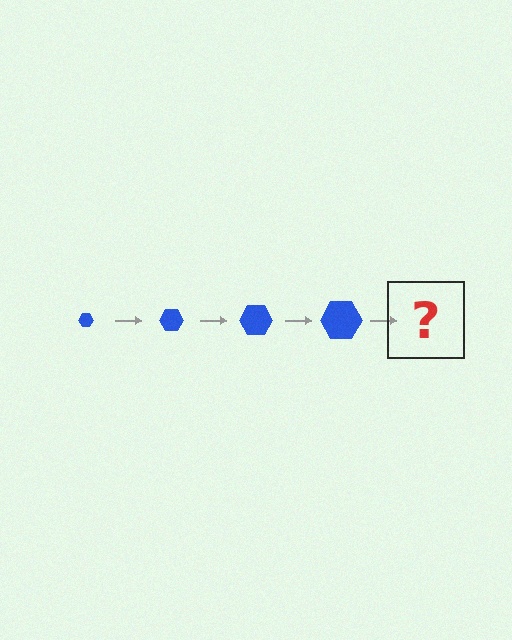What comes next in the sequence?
The next element should be a blue hexagon, larger than the previous one.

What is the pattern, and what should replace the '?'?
The pattern is that the hexagon gets progressively larger each step. The '?' should be a blue hexagon, larger than the previous one.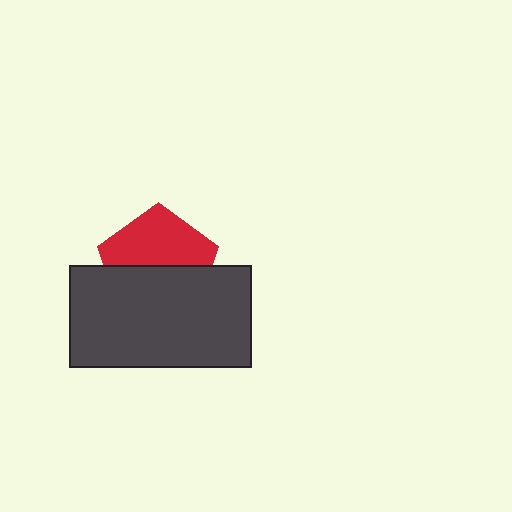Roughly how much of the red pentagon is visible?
About half of it is visible (roughly 50%).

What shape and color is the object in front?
The object in front is a dark gray rectangle.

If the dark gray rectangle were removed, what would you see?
You would see the complete red pentagon.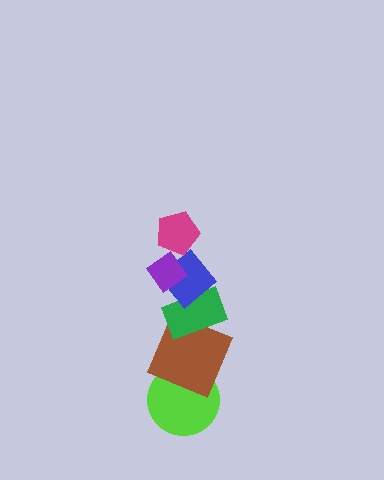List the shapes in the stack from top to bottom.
From top to bottom: the magenta pentagon, the purple diamond, the blue diamond, the green rectangle, the brown square, the lime circle.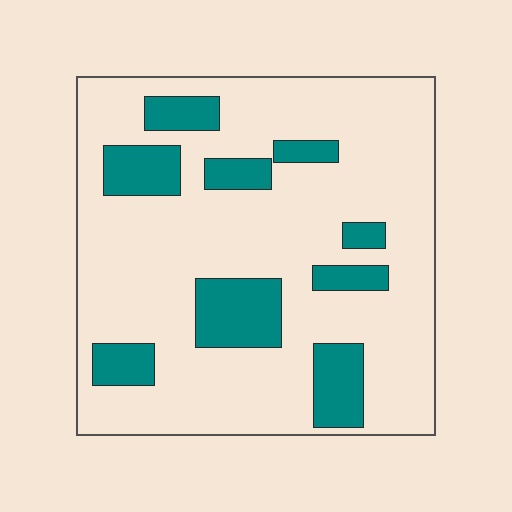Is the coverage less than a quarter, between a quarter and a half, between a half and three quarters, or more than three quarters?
Less than a quarter.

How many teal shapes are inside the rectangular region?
9.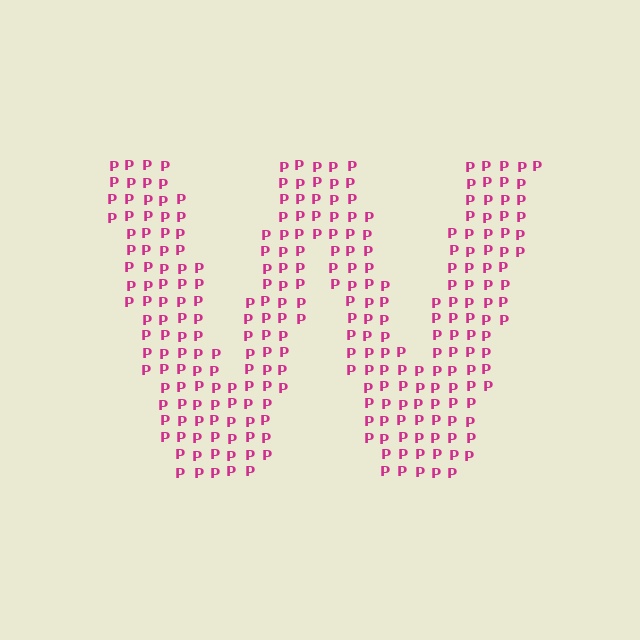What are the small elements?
The small elements are letter P's.